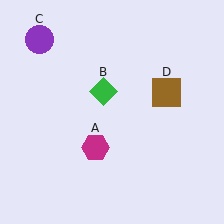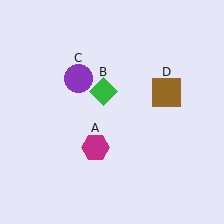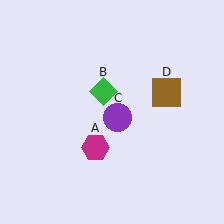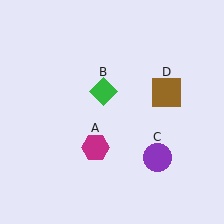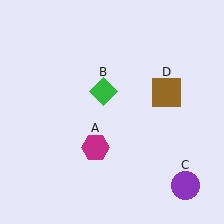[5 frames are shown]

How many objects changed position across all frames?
1 object changed position: purple circle (object C).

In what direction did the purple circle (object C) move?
The purple circle (object C) moved down and to the right.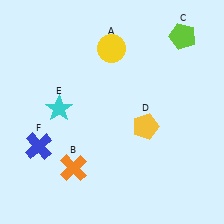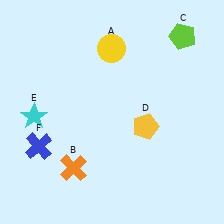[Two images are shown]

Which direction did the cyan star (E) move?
The cyan star (E) moved left.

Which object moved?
The cyan star (E) moved left.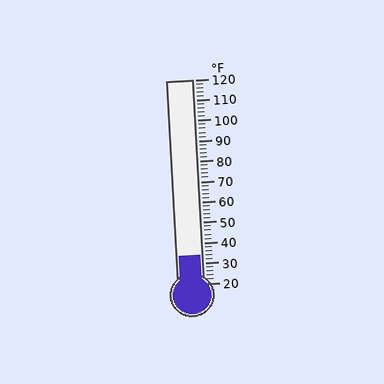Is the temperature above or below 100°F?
The temperature is below 100°F.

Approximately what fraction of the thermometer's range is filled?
The thermometer is filled to approximately 15% of its range.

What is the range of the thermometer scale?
The thermometer scale ranges from 20°F to 120°F.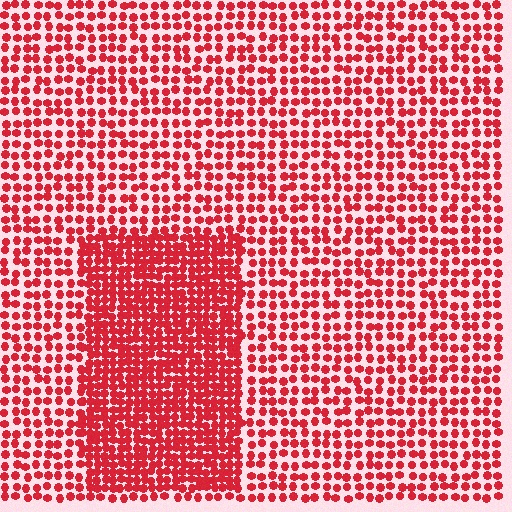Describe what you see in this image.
The image contains small red elements arranged at two different densities. A rectangle-shaped region is visible where the elements are more densely packed than the surrounding area.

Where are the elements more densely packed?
The elements are more densely packed inside the rectangle boundary.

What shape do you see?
I see a rectangle.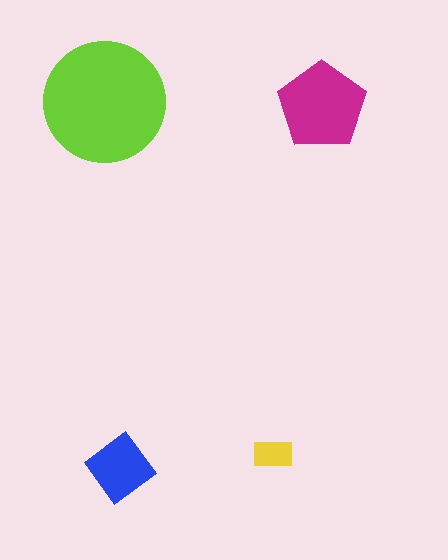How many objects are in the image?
There are 4 objects in the image.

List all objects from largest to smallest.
The lime circle, the magenta pentagon, the blue diamond, the yellow rectangle.